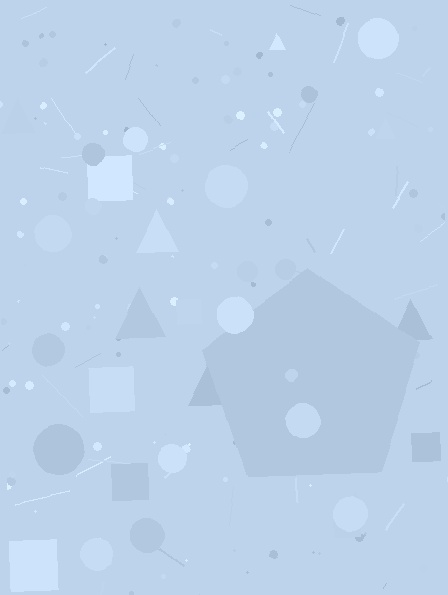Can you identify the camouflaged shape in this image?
The camouflaged shape is a pentagon.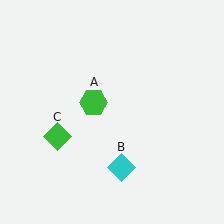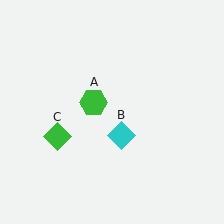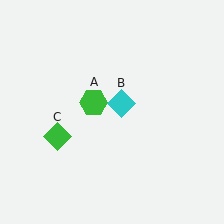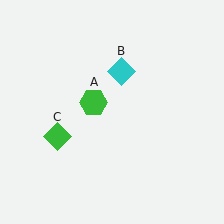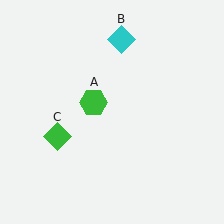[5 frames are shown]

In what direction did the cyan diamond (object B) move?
The cyan diamond (object B) moved up.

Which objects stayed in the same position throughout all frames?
Green hexagon (object A) and green diamond (object C) remained stationary.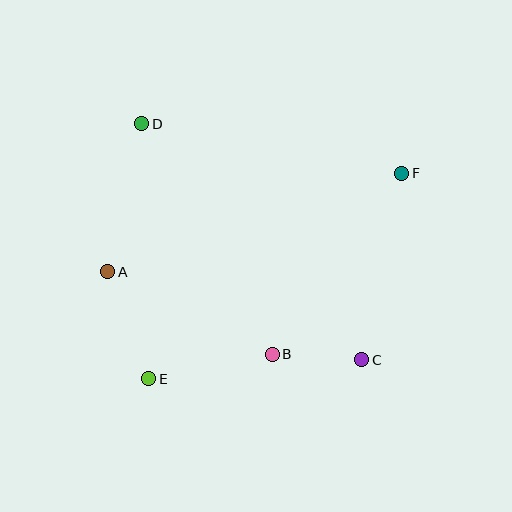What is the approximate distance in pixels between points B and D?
The distance between B and D is approximately 265 pixels.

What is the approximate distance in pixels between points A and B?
The distance between A and B is approximately 184 pixels.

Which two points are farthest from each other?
Points E and F are farthest from each other.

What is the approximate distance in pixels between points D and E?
The distance between D and E is approximately 255 pixels.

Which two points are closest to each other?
Points B and C are closest to each other.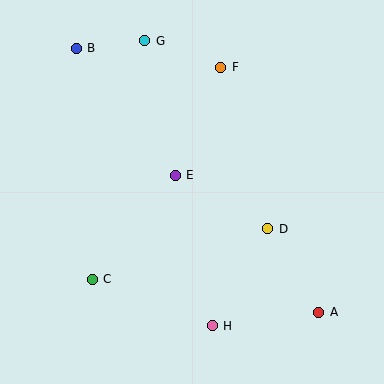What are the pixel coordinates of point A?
Point A is at (319, 312).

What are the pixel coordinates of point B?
Point B is at (76, 48).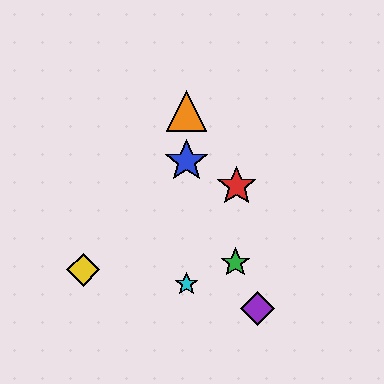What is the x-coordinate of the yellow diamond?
The yellow diamond is at x≈83.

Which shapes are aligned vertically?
The blue star, the orange triangle, the cyan star are aligned vertically.